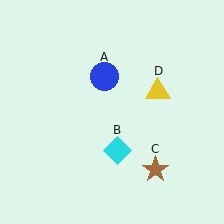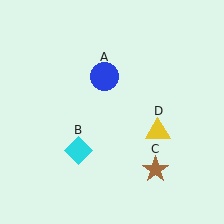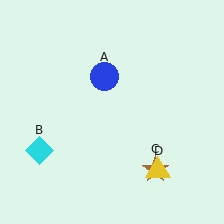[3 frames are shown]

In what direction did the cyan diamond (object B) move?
The cyan diamond (object B) moved left.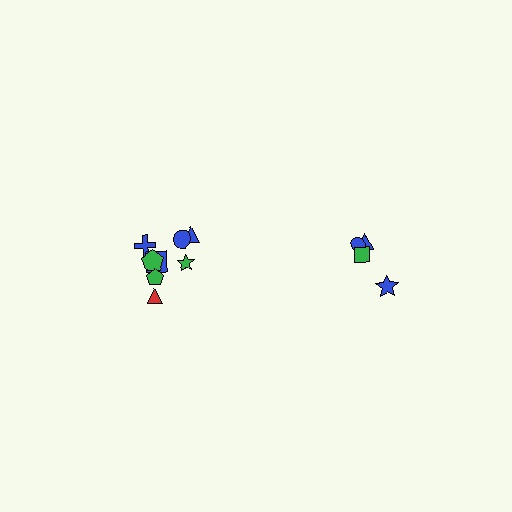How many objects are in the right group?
There are 4 objects.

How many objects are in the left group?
There are 8 objects.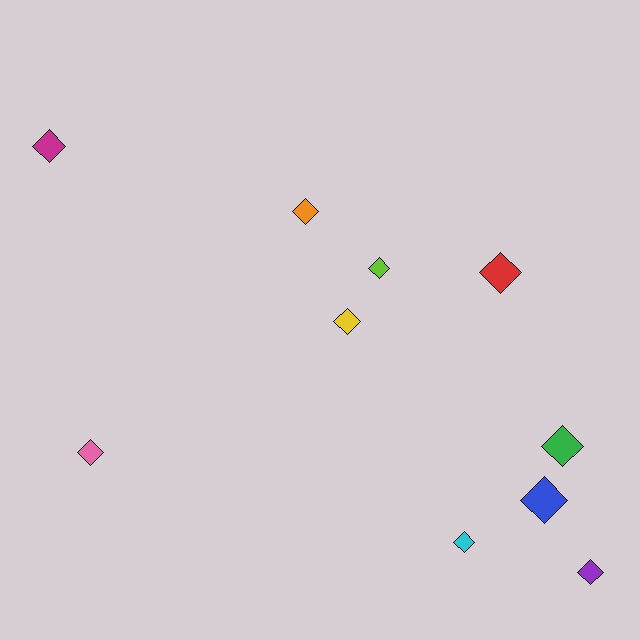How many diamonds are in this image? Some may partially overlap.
There are 10 diamonds.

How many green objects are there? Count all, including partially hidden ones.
There is 1 green object.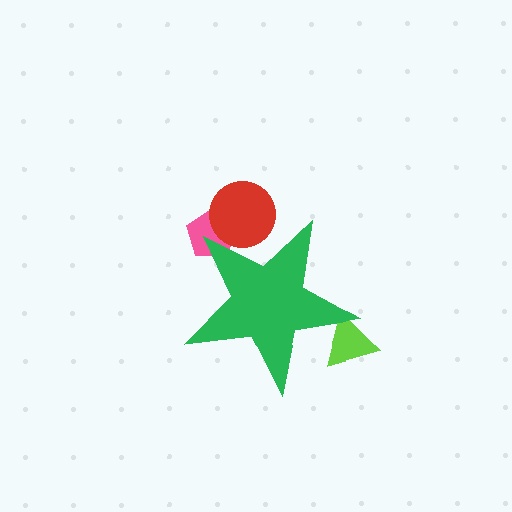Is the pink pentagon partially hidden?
Yes, the pink pentagon is partially hidden behind the green star.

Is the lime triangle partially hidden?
Yes, the lime triangle is partially hidden behind the green star.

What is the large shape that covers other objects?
A green star.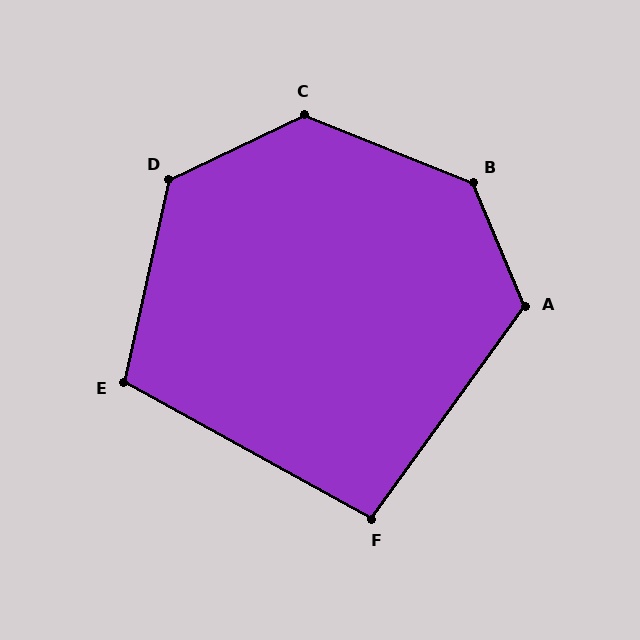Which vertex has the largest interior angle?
B, at approximately 135 degrees.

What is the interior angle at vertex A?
Approximately 121 degrees (obtuse).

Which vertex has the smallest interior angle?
F, at approximately 97 degrees.